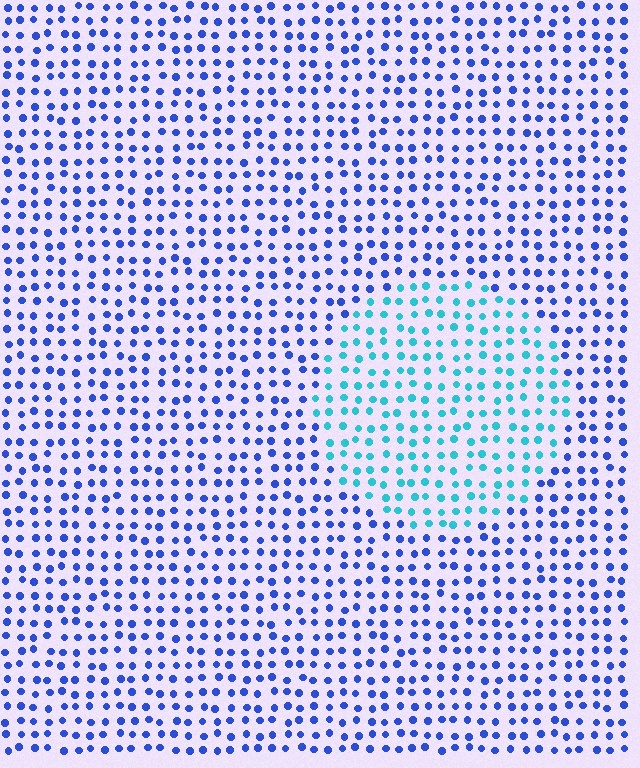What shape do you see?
I see a circle.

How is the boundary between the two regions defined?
The boundary is defined purely by a slight shift in hue (about 44 degrees). Spacing, size, and orientation are identical on both sides.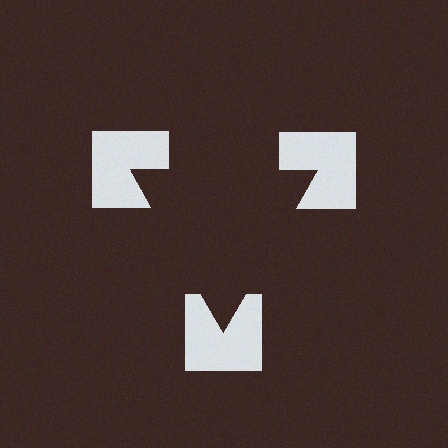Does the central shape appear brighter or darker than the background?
It typically appears slightly darker than the background, even though no actual brightness change is drawn.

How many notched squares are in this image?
There are 3 — one at each vertex of the illusory triangle.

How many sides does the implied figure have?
3 sides.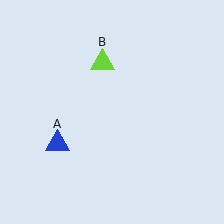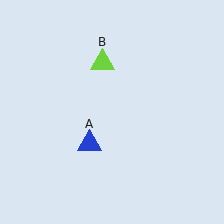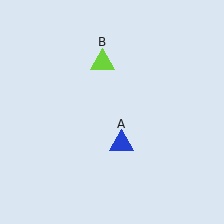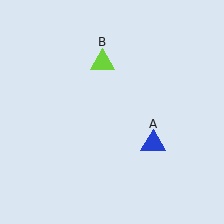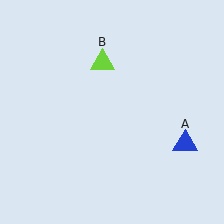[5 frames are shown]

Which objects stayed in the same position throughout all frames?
Lime triangle (object B) remained stationary.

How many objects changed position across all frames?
1 object changed position: blue triangle (object A).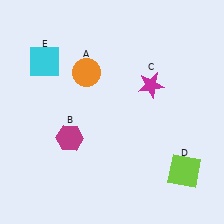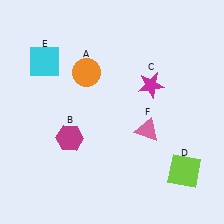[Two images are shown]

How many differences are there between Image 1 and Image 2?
There is 1 difference between the two images.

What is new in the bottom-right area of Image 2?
A pink triangle (F) was added in the bottom-right area of Image 2.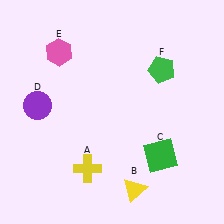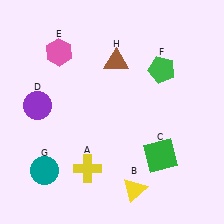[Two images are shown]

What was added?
A teal circle (G), a brown triangle (H) were added in Image 2.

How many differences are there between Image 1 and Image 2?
There are 2 differences between the two images.